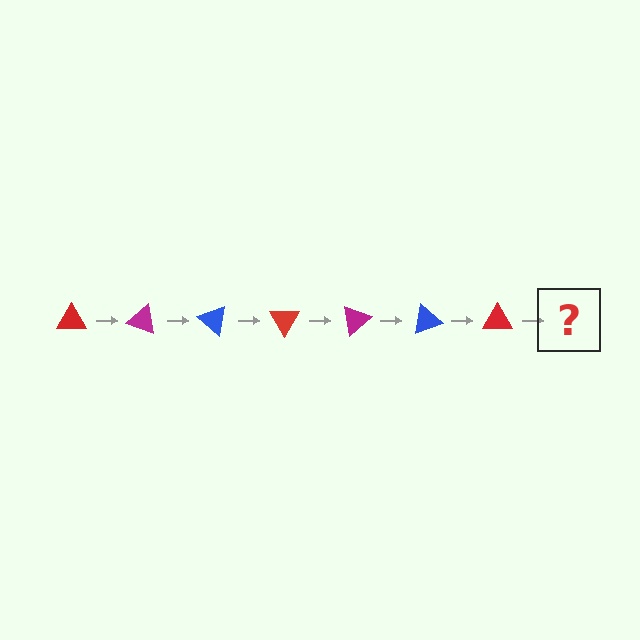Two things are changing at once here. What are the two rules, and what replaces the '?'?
The two rules are that it rotates 20 degrees each step and the color cycles through red, magenta, and blue. The '?' should be a magenta triangle, rotated 140 degrees from the start.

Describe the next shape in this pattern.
It should be a magenta triangle, rotated 140 degrees from the start.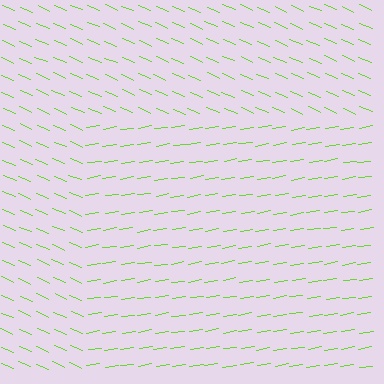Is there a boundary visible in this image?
Yes, there is a texture boundary formed by a change in line orientation.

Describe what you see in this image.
The image is filled with small lime line segments. A rectangle region in the image has lines oriented differently from the surrounding lines, creating a visible texture boundary.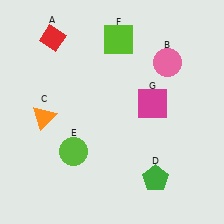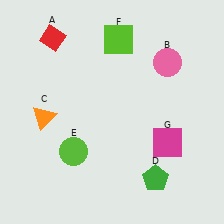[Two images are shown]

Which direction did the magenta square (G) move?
The magenta square (G) moved down.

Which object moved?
The magenta square (G) moved down.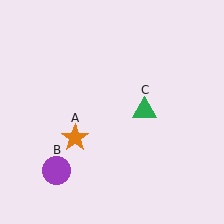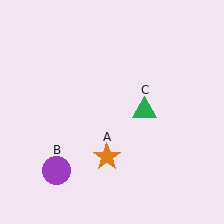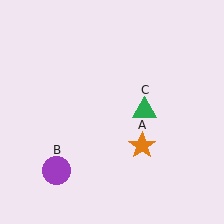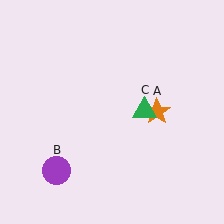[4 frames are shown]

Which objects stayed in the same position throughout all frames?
Purple circle (object B) and green triangle (object C) remained stationary.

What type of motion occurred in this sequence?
The orange star (object A) rotated counterclockwise around the center of the scene.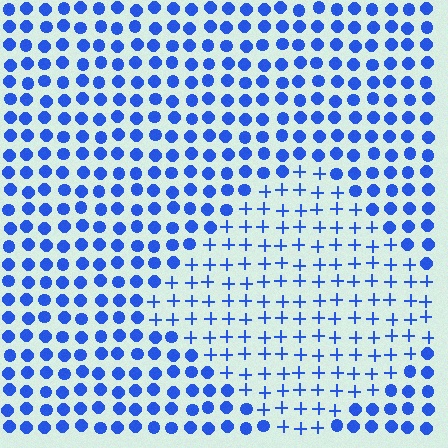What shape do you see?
I see a diamond.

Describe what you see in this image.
The image is filled with small blue elements arranged in a uniform grid. A diamond-shaped region contains plus signs, while the surrounding area contains circles. The boundary is defined purely by the change in element shape.